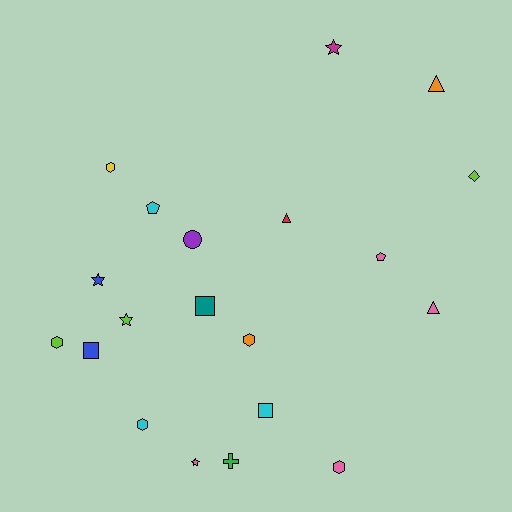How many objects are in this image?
There are 20 objects.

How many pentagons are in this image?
There are 2 pentagons.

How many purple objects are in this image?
There is 1 purple object.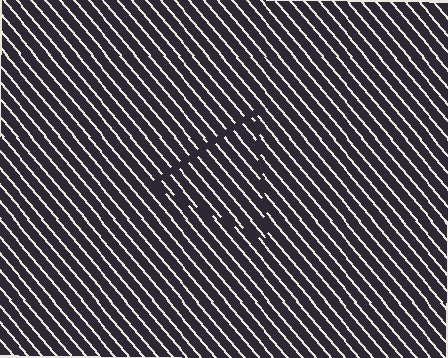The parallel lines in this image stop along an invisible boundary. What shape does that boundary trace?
An illusory triangle. The interior of the shape contains the same grating, shifted by half a period — the contour is defined by the phase discontinuity where line-ends from the inner and outer gratings abut.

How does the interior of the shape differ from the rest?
The interior of the shape contains the same grating, shifted by half a period — the contour is defined by the phase discontinuity where line-ends from the inner and outer gratings abut.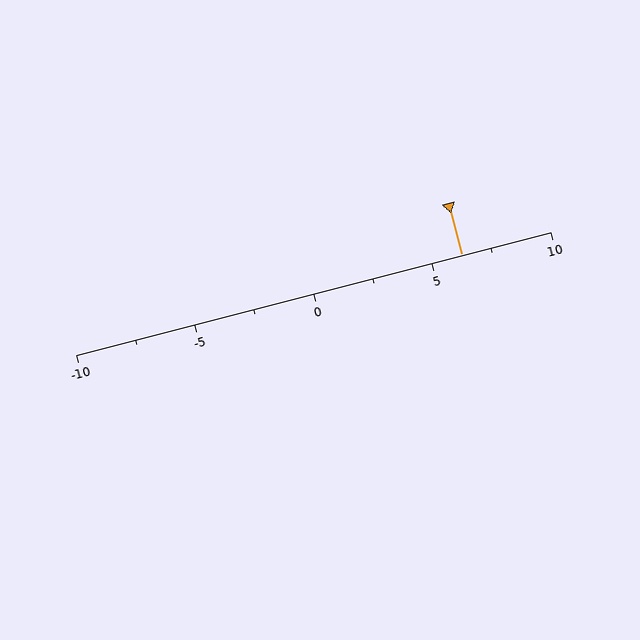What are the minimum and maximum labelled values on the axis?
The axis runs from -10 to 10.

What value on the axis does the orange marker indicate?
The marker indicates approximately 6.2.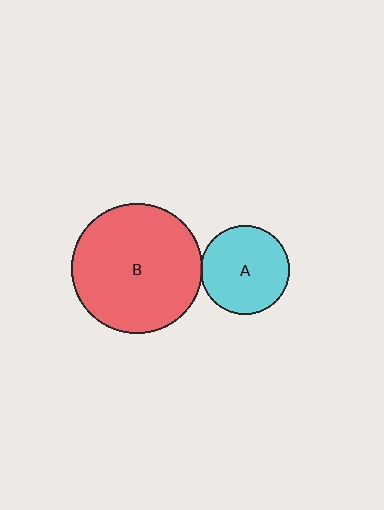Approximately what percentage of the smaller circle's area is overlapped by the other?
Approximately 5%.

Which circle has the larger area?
Circle B (red).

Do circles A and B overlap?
Yes.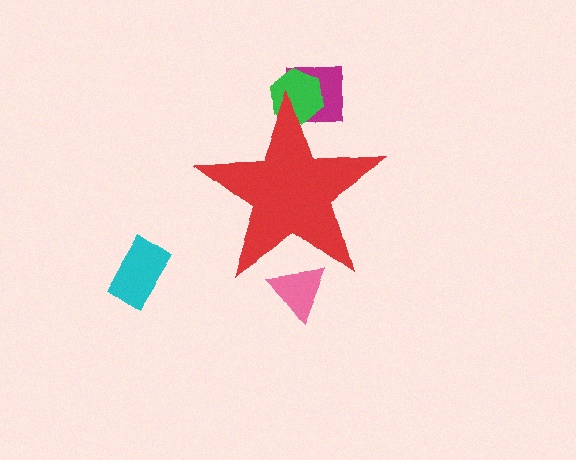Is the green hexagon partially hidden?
Yes, the green hexagon is partially hidden behind the red star.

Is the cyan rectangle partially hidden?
No, the cyan rectangle is fully visible.